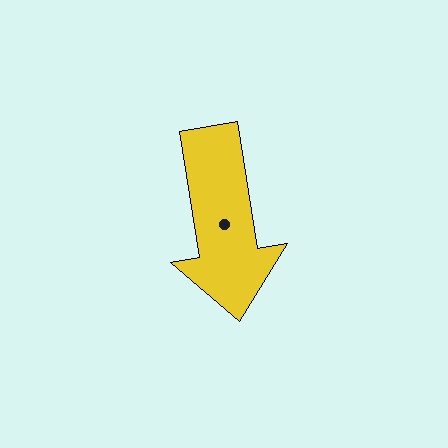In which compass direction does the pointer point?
South.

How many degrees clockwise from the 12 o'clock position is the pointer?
Approximately 171 degrees.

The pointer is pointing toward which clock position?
Roughly 6 o'clock.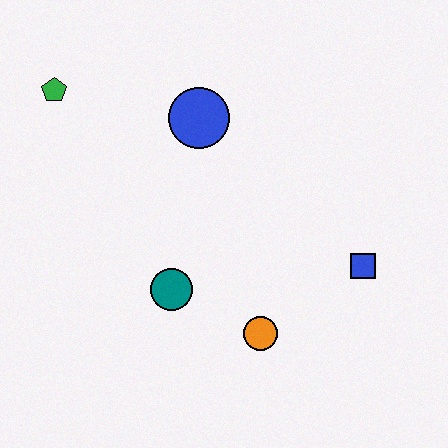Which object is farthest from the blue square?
The green pentagon is farthest from the blue square.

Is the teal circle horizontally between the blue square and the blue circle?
No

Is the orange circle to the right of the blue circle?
Yes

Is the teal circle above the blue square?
No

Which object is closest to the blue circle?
The green pentagon is closest to the blue circle.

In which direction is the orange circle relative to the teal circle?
The orange circle is to the right of the teal circle.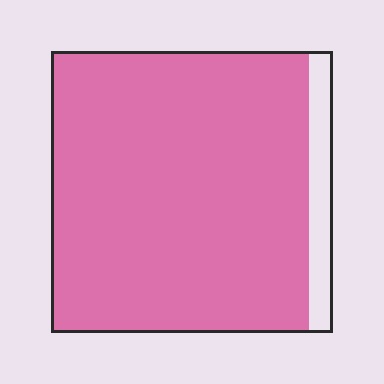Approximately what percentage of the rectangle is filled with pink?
Approximately 90%.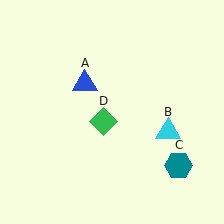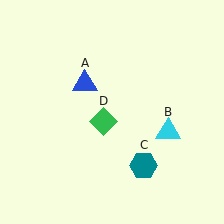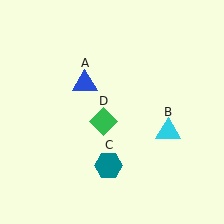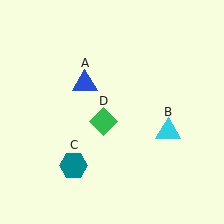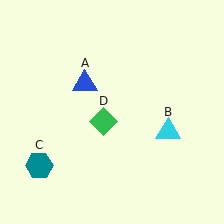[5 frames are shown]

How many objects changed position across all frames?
1 object changed position: teal hexagon (object C).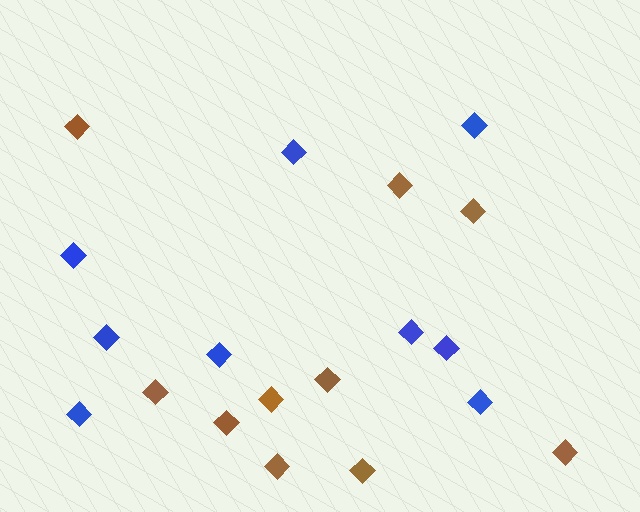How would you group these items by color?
There are 2 groups: one group of brown diamonds (10) and one group of blue diamonds (9).